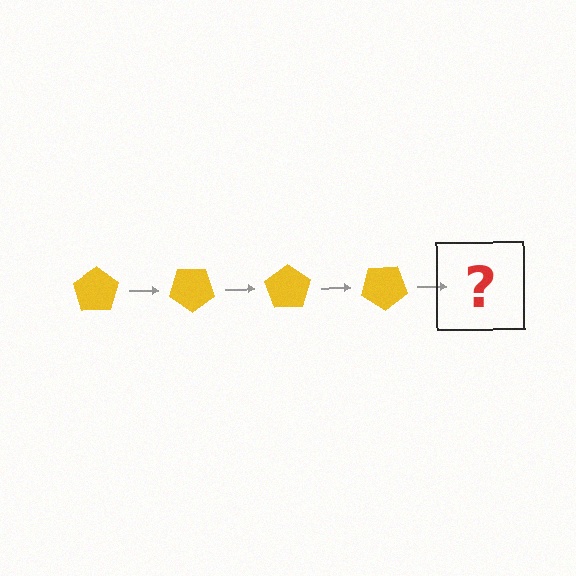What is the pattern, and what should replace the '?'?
The pattern is that the pentagon rotates 35 degrees each step. The '?' should be a yellow pentagon rotated 140 degrees.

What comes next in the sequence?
The next element should be a yellow pentagon rotated 140 degrees.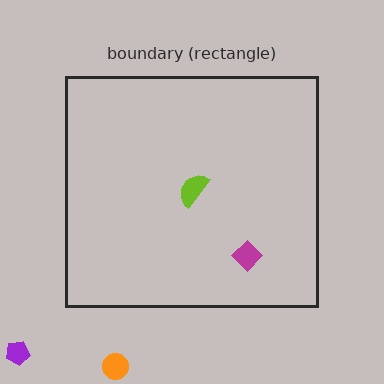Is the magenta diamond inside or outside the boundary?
Inside.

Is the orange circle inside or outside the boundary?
Outside.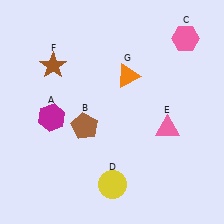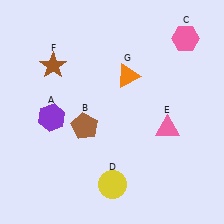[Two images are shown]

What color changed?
The hexagon (A) changed from magenta in Image 1 to purple in Image 2.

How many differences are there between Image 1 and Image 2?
There is 1 difference between the two images.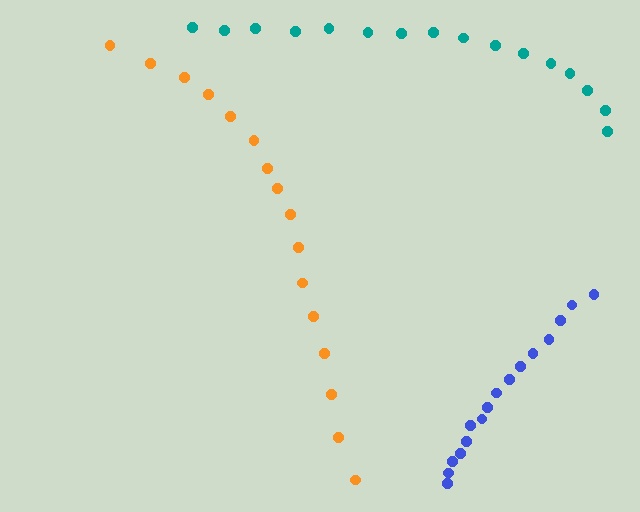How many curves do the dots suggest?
There are 3 distinct paths.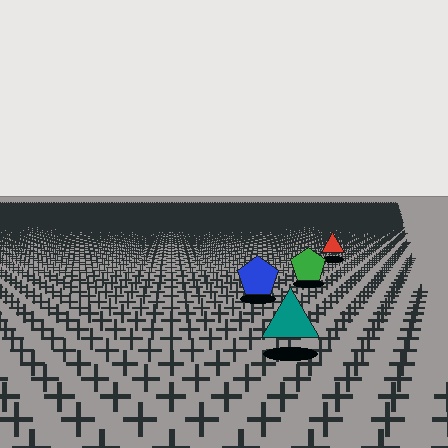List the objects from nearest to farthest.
From nearest to farthest: the teal triangle, the blue pentagon, the green pentagon, the red triangle.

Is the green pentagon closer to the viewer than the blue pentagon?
No. The blue pentagon is closer — you can tell from the texture gradient: the ground texture is coarser near it.